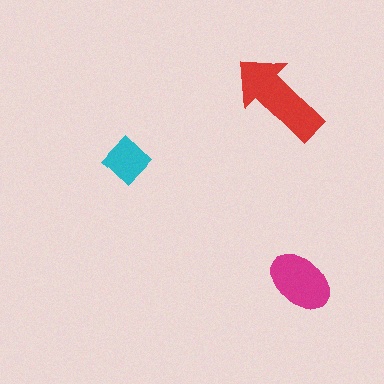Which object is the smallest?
The cyan diamond.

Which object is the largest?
The red arrow.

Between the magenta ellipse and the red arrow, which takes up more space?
The red arrow.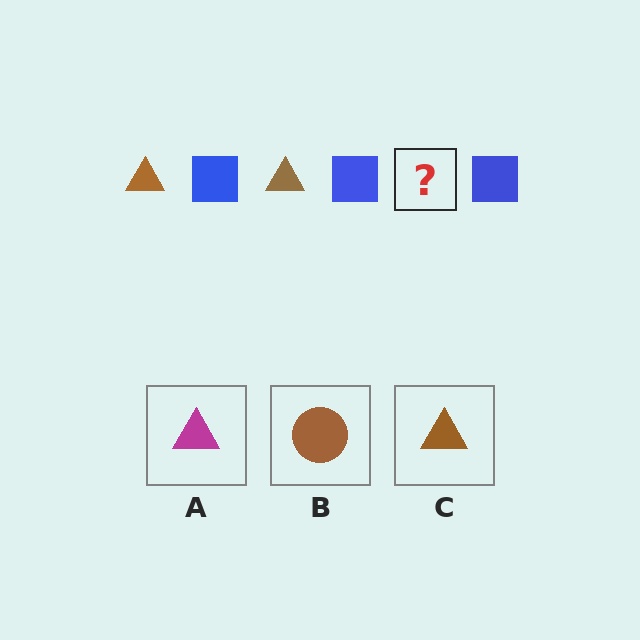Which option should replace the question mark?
Option C.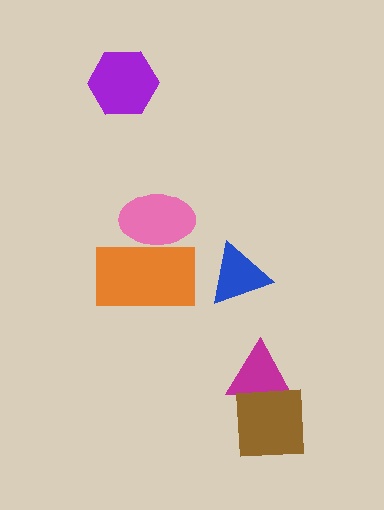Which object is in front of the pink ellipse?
The orange rectangle is in front of the pink ellipse.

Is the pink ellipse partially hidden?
Yes, it is partially covered by another shape.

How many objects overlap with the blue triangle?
0 objects overlap with the blue triangle.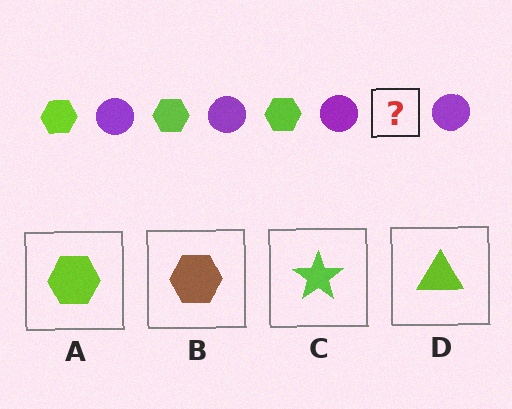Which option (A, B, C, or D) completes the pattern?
A.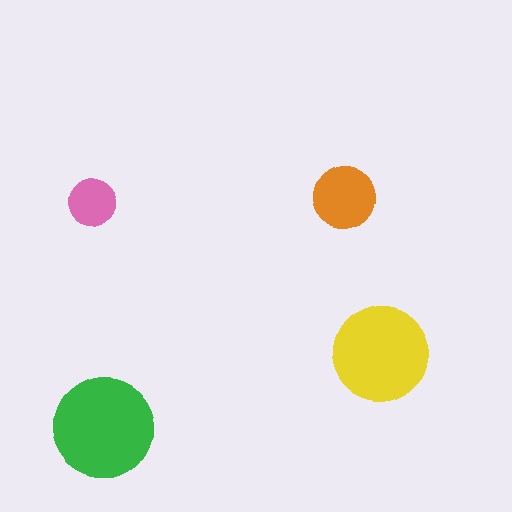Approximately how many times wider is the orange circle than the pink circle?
About 1.5 times wider.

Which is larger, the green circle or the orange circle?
The green one.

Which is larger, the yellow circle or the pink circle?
The yellow one.